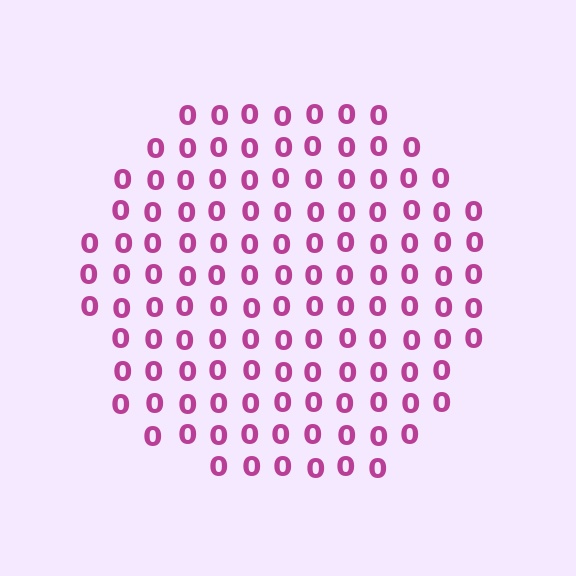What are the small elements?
The small elements are digit 0's.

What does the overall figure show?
The overall figure shows a circle.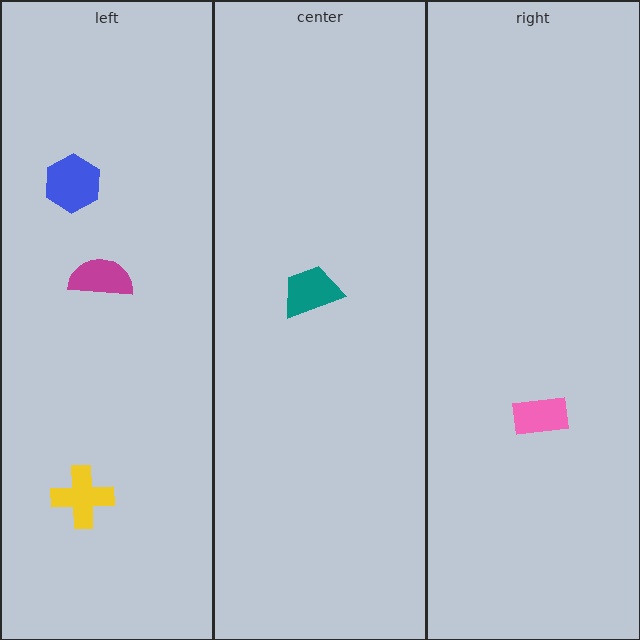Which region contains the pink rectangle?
The right region.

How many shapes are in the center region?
1.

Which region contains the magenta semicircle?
The left region.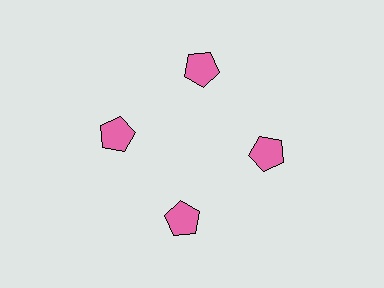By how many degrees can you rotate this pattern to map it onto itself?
The pattern maps onto itself every 90 degrees of rotation.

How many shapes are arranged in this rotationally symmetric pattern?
There are 4 shapes, arranged in 4 groups of 1.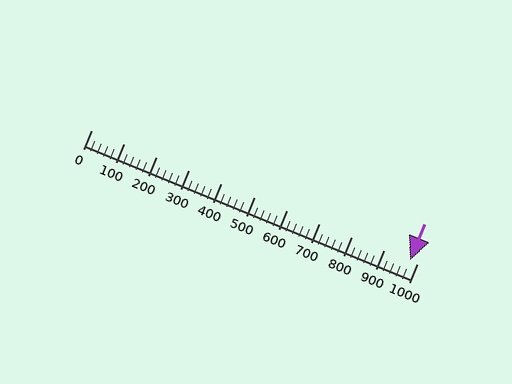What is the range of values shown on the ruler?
The ruler shows values from 0 to 1000.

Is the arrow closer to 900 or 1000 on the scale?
The arrow is closer to 1000.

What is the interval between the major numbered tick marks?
The major tick marks are spaced 100 units apart.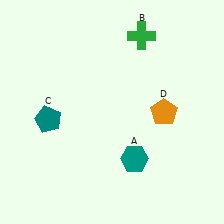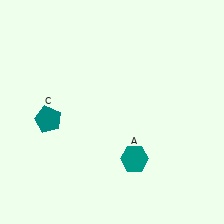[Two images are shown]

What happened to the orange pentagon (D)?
The orange pentagon (D) was removed in Image 2. It was in the bottom-right area of Image 1.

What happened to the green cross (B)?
The green cross (B) was removed in Image 2. It was in the top-right area of Image 1.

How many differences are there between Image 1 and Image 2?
There are 2 differences between the two images.